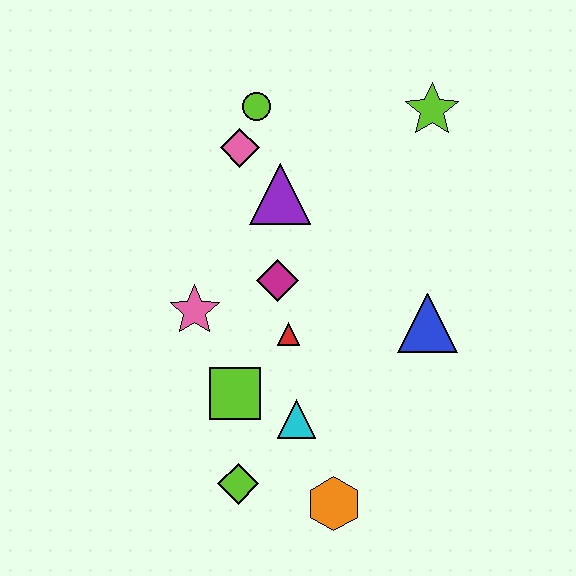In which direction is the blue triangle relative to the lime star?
The blue triangle is below the lime star.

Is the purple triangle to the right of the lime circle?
Yes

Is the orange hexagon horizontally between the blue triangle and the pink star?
Yes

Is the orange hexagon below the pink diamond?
Yes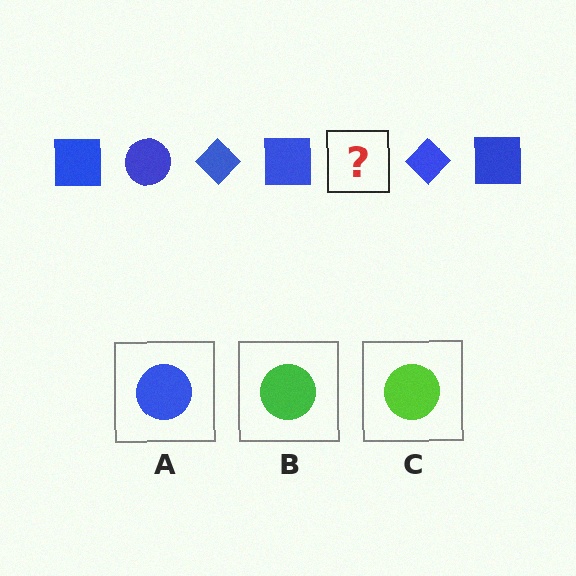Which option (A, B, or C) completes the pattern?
A.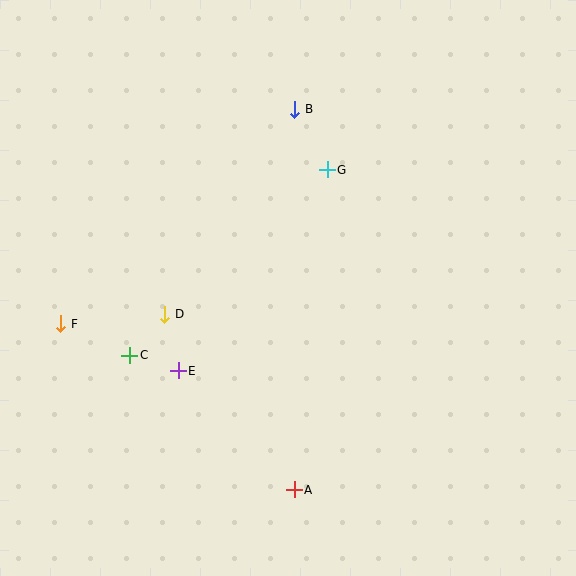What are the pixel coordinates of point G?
Point G is at (327, 170).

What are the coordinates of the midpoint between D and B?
The midpoint between D and B is at (230, 212).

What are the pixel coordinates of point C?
Point C is at (130, 355).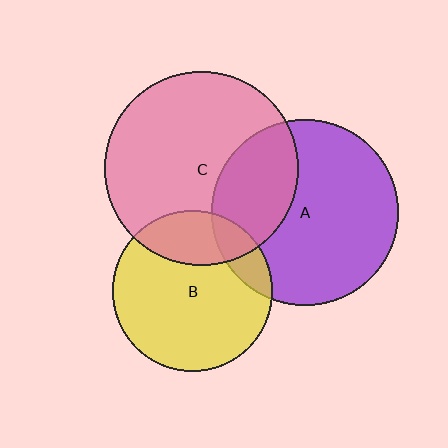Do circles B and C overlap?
Yes.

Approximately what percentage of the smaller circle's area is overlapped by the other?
Approximately 25%.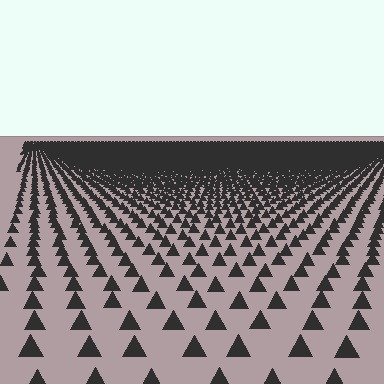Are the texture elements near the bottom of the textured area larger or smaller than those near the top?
Larger. Near the bottom, elements are closer to the viewer and appear at a bigger on-screen size.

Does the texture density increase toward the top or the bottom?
Density increases toward the top.